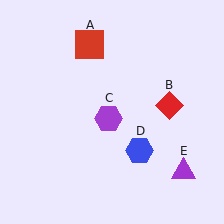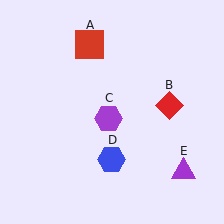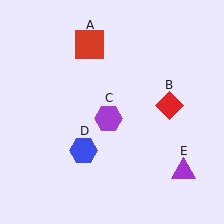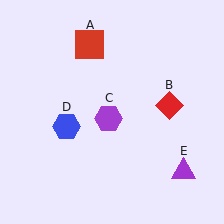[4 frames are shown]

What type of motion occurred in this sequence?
The blue hexagon (object D) rotated clockwise around the center of the scene.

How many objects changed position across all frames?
1 object changed position: blue hexagon (object D).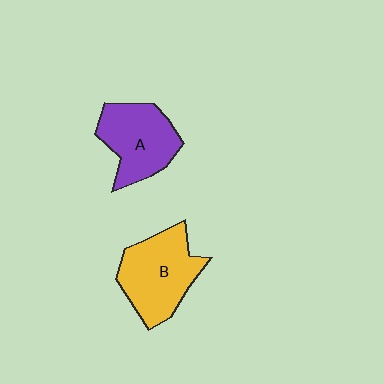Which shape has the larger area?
Shape B (yellow).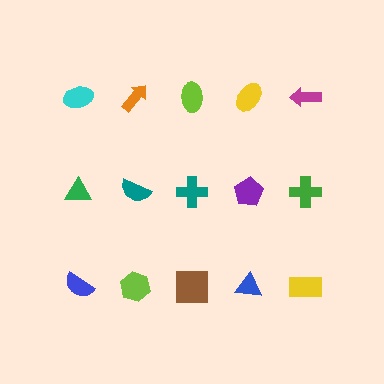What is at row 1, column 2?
An orange arrow.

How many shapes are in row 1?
5 shapes.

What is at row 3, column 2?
A lime hexagon.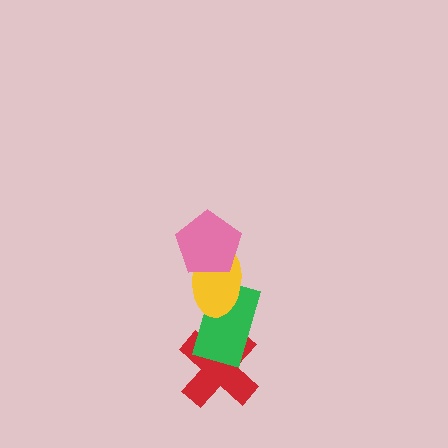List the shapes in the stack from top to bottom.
From top to bottom: the pink pentagon, the yellow ellipse, the green rectangle, the red cross.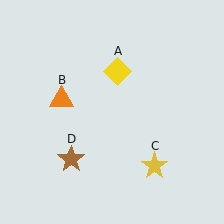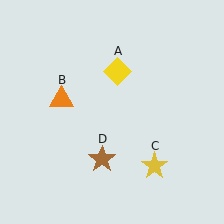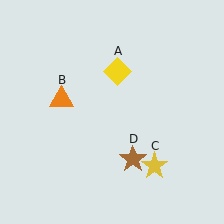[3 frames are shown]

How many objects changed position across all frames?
1 object changed position: brown star (object D).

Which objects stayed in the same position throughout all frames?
Yellow diamond (object A) and orange triangle (object B) and yellow star (object C) remained stationary.